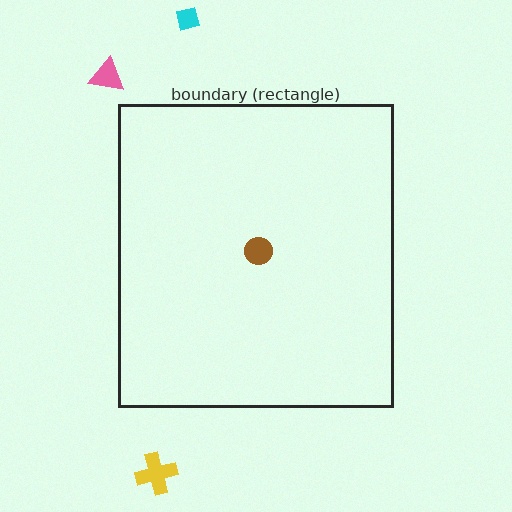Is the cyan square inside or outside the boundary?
Outside.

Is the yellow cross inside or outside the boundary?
Outside.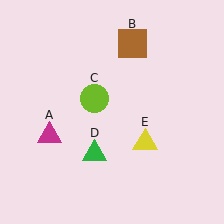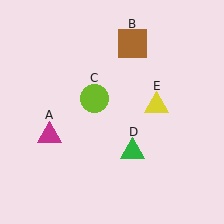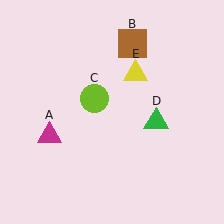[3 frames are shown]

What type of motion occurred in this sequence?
The green triangle (object D), yellow triangle (object E) rotated counterclockwise around the center of the scene.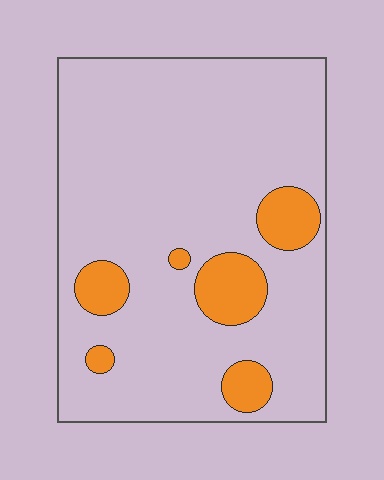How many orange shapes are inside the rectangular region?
6.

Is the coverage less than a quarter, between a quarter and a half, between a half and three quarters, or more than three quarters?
Less than a quarter.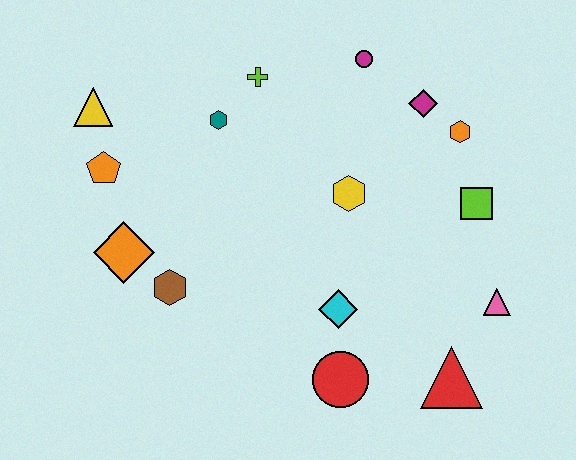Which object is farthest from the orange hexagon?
The yellow triangle is farthest from the orange hexagon.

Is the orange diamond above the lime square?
No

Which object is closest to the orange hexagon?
The magenta diamond is closest to the orange hexagon.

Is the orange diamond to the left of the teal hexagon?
Yes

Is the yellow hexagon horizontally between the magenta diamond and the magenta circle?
No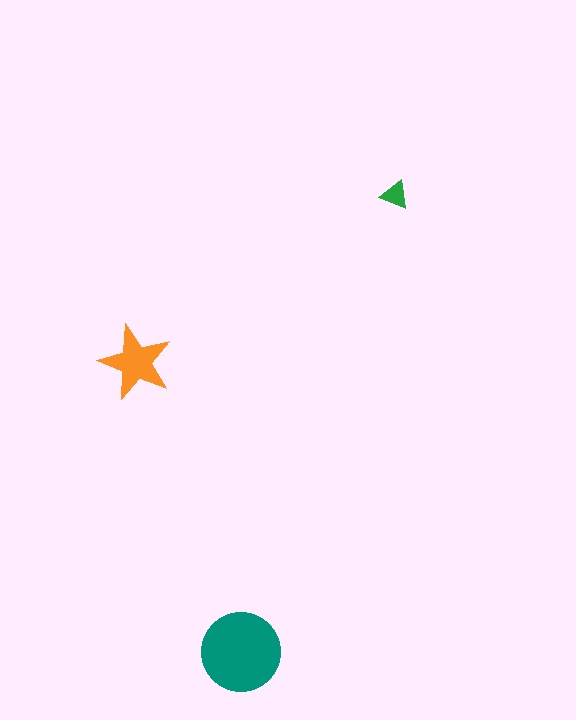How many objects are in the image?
There are 3 objects in the image.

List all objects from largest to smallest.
The teal circle, the orange star, the green triangle.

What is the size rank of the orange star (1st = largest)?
2nd.